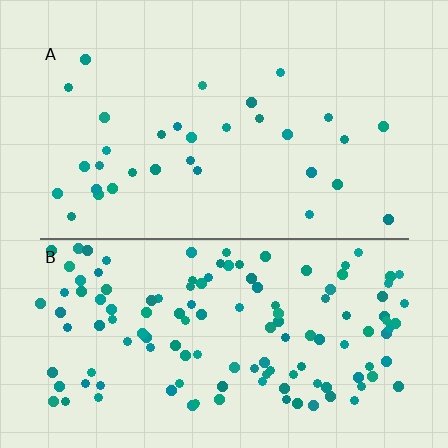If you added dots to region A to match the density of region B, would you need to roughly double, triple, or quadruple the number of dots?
Approximately quadruple.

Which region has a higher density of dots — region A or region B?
B (the bottom).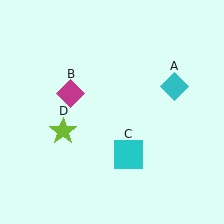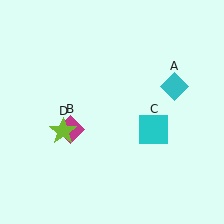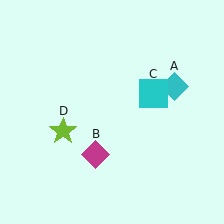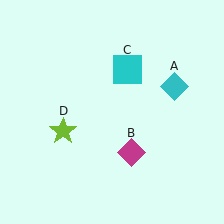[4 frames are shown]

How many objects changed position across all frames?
2 objects changed position: magenta diamond (object B), cyan square (object C).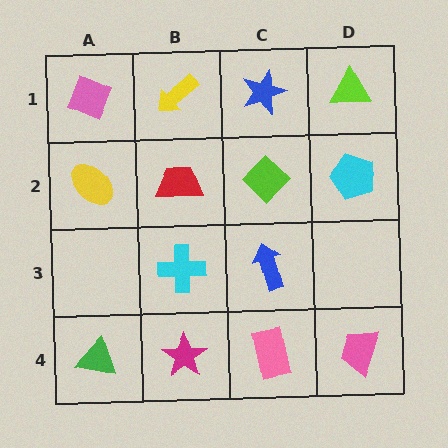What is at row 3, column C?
A blue arrow.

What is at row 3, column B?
A cyan cross.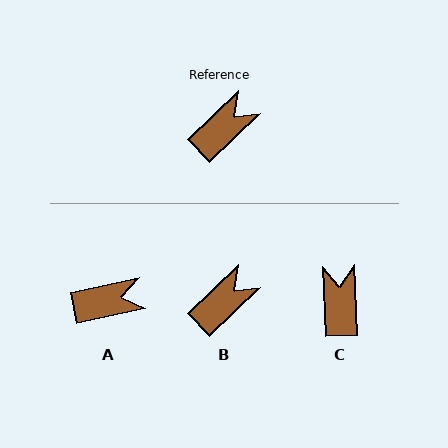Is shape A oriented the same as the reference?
No, it is off by about 32 degrees.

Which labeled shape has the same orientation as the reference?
B.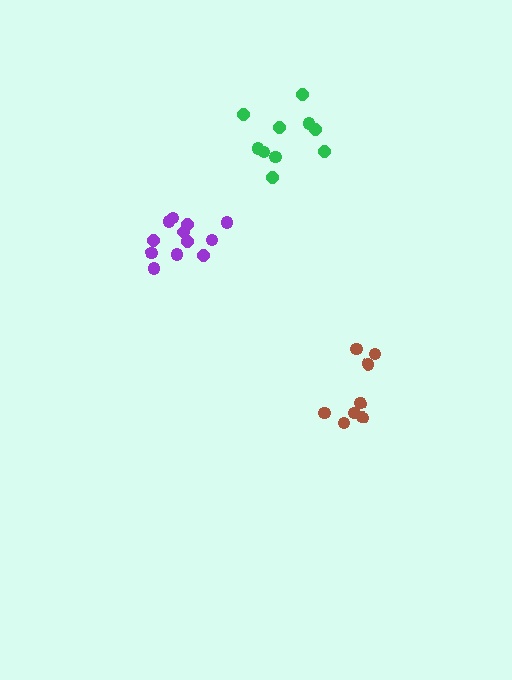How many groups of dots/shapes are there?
There are 3 groups.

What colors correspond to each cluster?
The clusters are colored: brown, green, purple.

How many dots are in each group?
Group 1: 8 dots, Group 2: 10 dots, Group 3: 12 dots (30 total).